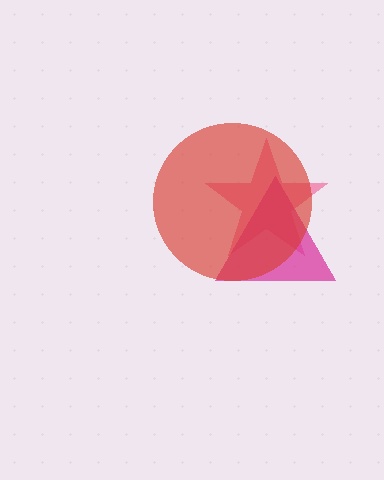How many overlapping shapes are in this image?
There are 3 overlapping shapes in the image.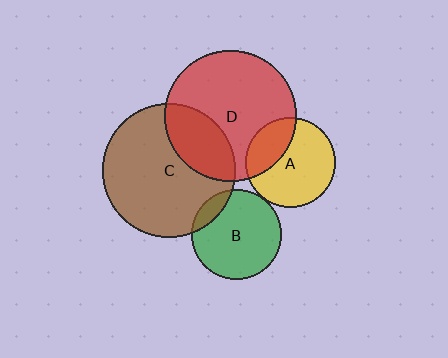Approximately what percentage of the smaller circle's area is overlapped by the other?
Approximately 25%.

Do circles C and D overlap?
Yes.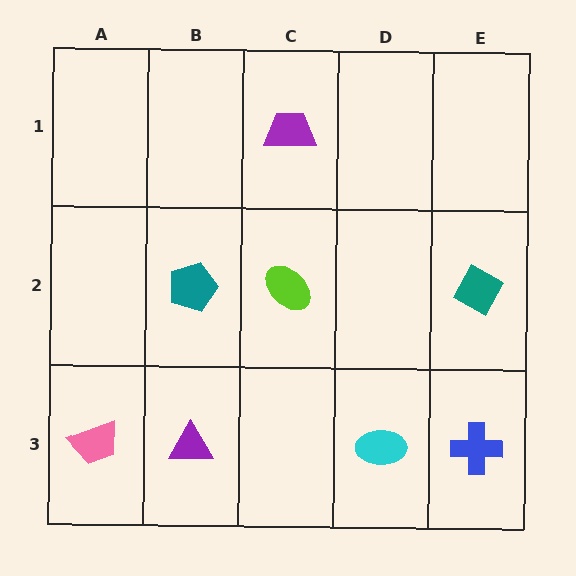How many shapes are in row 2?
3 shapes.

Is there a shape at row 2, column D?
No, that cell is empty.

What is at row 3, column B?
A purple triangle.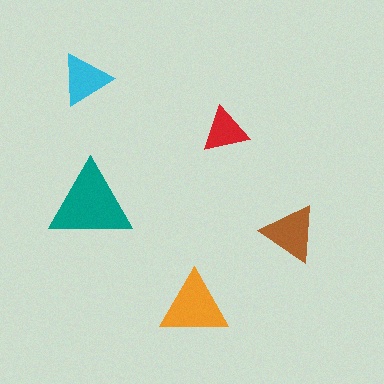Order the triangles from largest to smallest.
the teal one, the orange one, the brown one, the cyan one, the red one.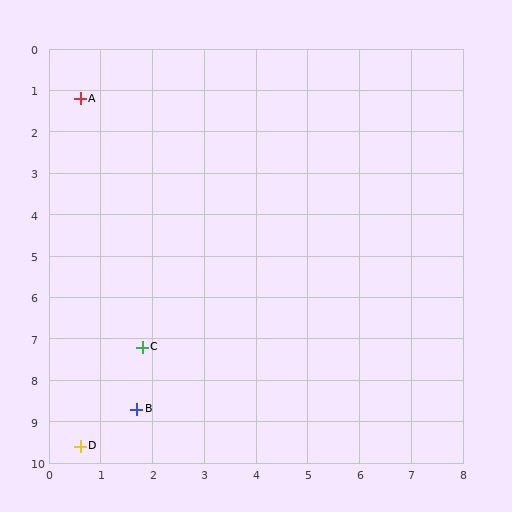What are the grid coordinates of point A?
Point A is at approximately (0.6, 1.2).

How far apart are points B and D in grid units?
Points B and D are about 1.4 grid units apart.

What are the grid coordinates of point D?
Point D is at approximately (0.6, 9.6).